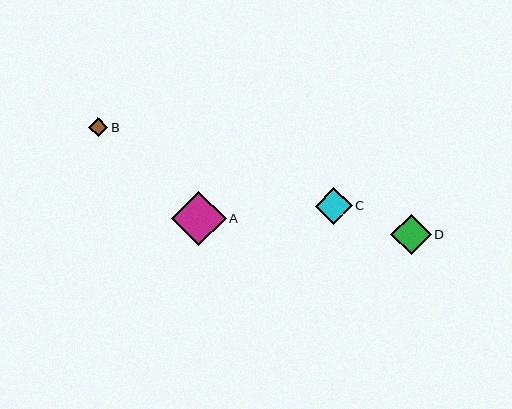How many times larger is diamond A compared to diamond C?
Diamond A is approximately 1.5 times the size of diamond C.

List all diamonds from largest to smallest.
From largest to smallest: A, D, C, B.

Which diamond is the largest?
Diamond A is the largest with a size of approximately 54 pixels.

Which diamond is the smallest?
Diamond B is the smallest with a size of approximately 19 pixels.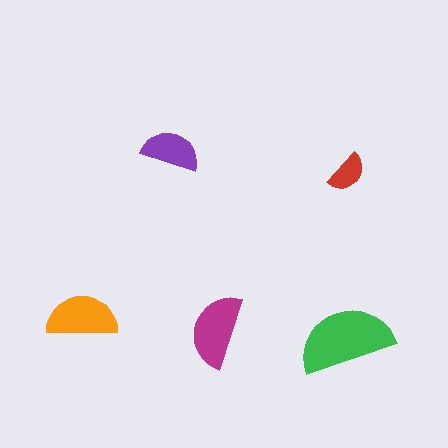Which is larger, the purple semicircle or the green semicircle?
The green one.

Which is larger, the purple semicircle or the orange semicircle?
The orange one.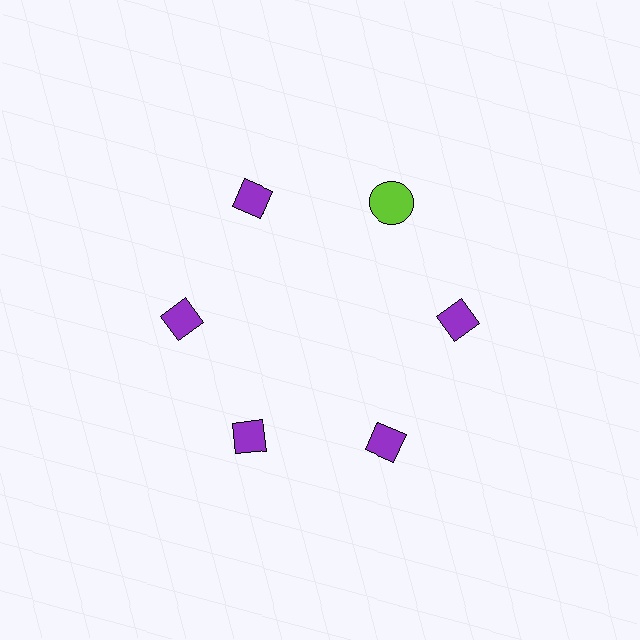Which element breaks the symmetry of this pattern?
The lime circle at roughly the 1 o'clock position breaks the symmetry. All other shapes are purple diamonds.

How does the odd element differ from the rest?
It differs in both color (lime instead of purple) and shape (circle instead of diamond).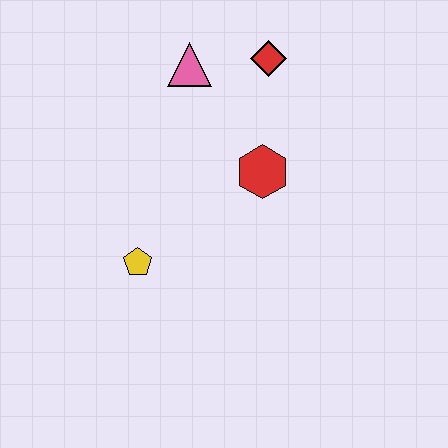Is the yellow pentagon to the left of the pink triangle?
Yes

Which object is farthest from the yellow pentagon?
The red diamond is farthest from the yellow pentagon.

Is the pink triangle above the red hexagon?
Yes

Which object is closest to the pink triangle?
The red diamond is closest to the pink triangle.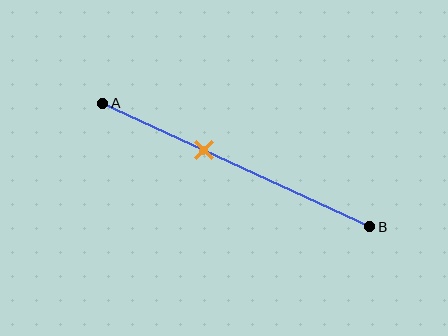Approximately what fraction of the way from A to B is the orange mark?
The orange mark is approximately 40% of the way from A to B.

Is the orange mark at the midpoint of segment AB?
No, the mark is at about 40% from A, not at the 50% midpoint.